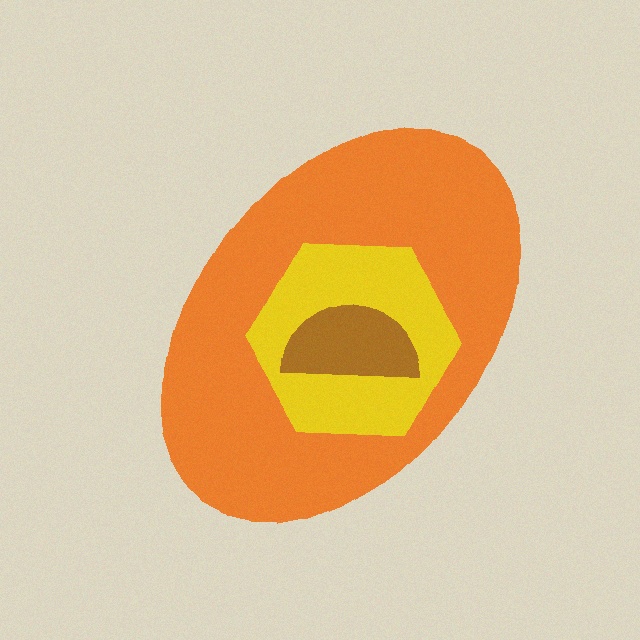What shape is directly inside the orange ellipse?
The yellow hexagon.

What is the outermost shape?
The orange ellipse.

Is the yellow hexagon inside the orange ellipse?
Yes.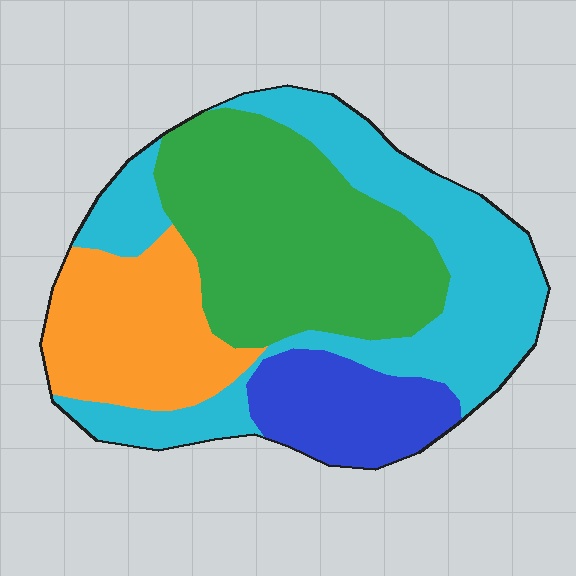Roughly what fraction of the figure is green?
Green takes up about one third (1/3) of the figure.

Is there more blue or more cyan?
Cyan.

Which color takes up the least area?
Blue, at roughly 15%.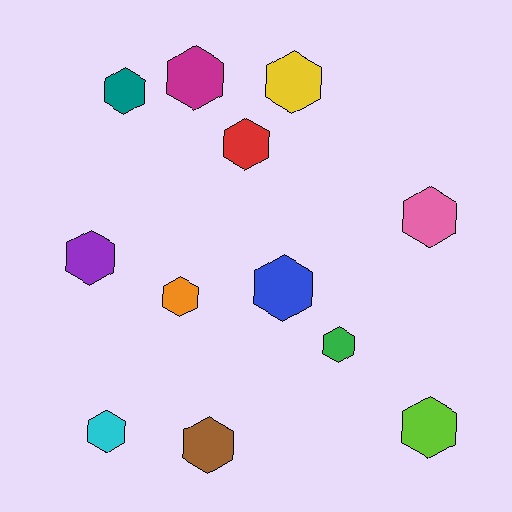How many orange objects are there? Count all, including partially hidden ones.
There is 1 orange object.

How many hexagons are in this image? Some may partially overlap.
There are 12 hexagons.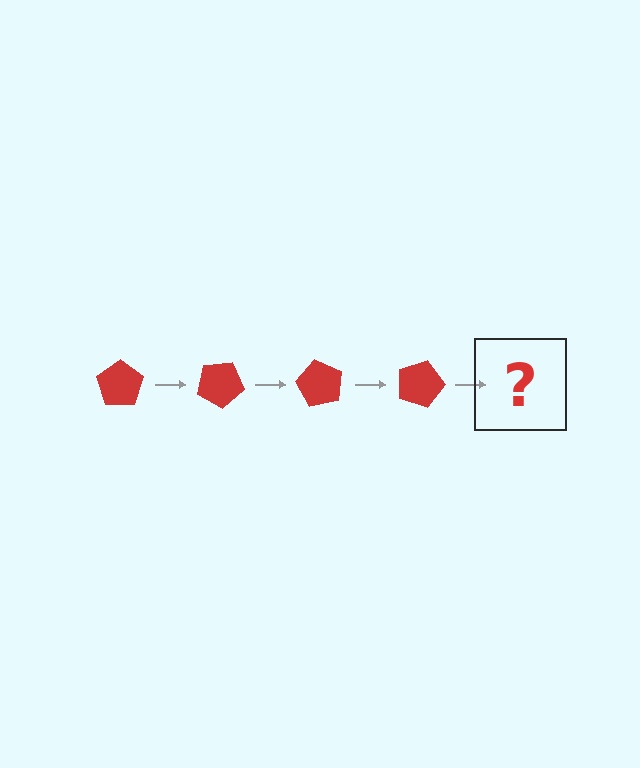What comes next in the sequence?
The next element should be a red pentagon rotated 120 degrees.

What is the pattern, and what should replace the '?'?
The pattern is that the pentagon rotates 30 degrees each step. The '?' should be a red pentagon rotated 120 degrees.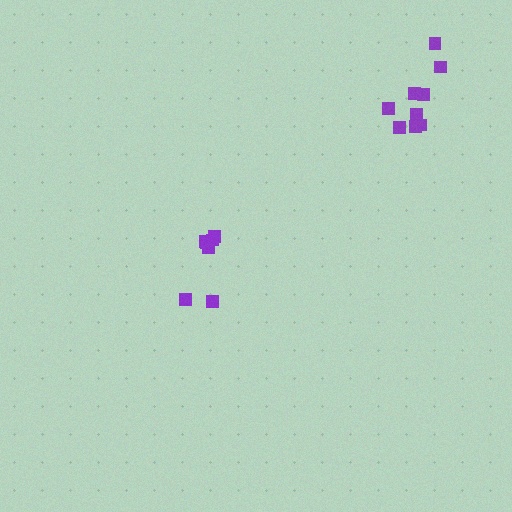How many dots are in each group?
Group 1: 7 dots, Group 2: 9 dots (16 total).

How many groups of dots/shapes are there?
There are 2 groups.